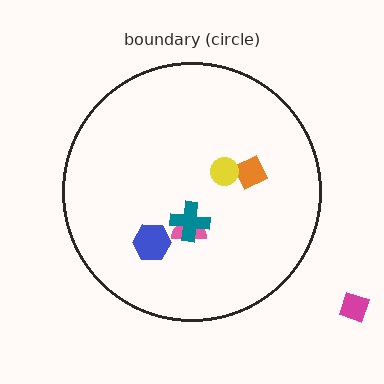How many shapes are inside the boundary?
5 inside, 1 outside.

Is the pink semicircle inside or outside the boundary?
Inside.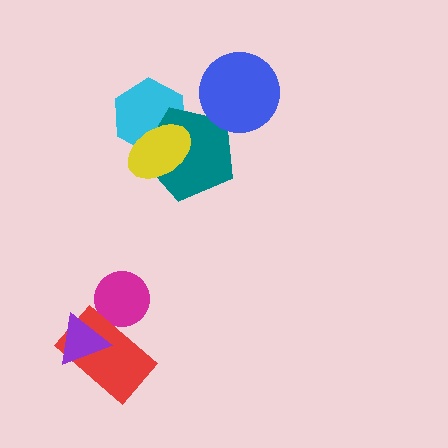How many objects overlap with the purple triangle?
1 object overlaps with the purple triangle.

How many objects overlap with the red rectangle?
2 objects overlap with the red rectangle.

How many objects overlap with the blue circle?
1 object overlaps with the blue circle.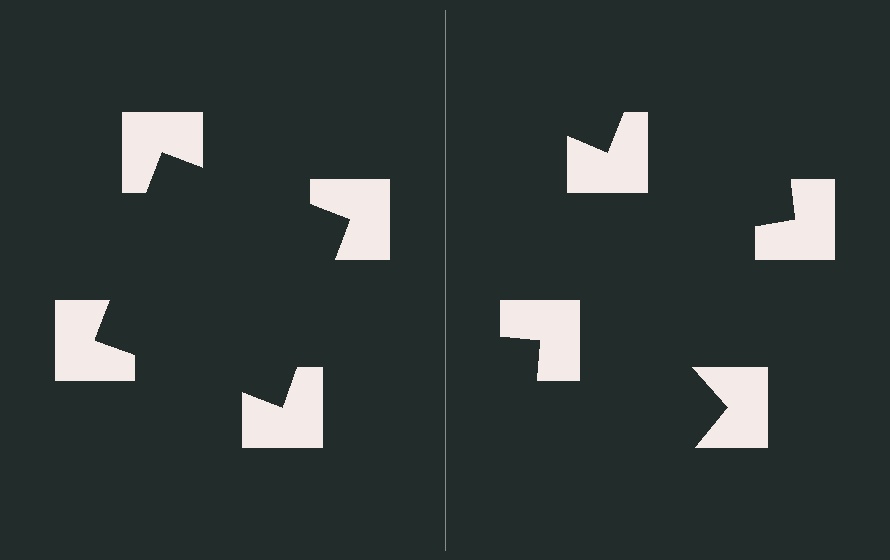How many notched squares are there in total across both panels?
8 — 4 on each side.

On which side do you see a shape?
An illusory square appears on the left side. On the right side the wedge cuts are rotated, so no coherent shape forms.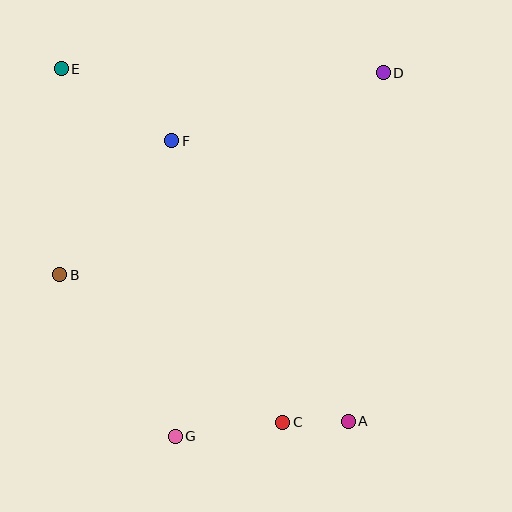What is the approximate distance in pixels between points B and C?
The distance between B and C is approximately 268 pixels.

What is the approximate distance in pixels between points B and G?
The distance between B and G is approximately 199 pixels.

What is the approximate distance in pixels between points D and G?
The distance between D and G is approximately 419 pixels.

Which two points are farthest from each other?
Points A and E are farthest from each other.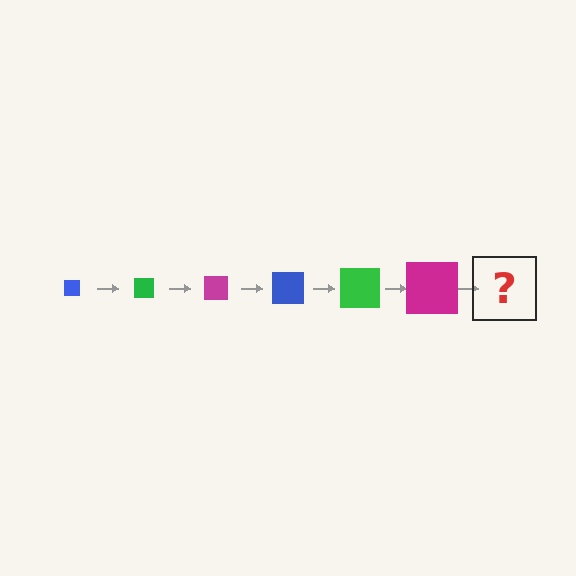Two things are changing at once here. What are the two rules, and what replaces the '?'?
The two rules are that the square grows larger each step and the color cycles through blue, green, and magenta. The '?' should be a blue square, larger than the previous one.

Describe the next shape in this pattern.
It should be a blue square, larger than the previous one.